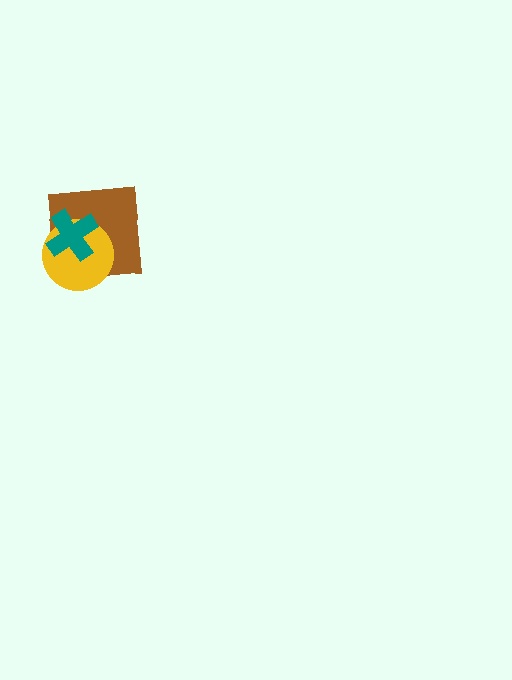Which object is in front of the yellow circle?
The teal cross is in front of the yellow circle.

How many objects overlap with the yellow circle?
2 objects overlap with the yellow circle.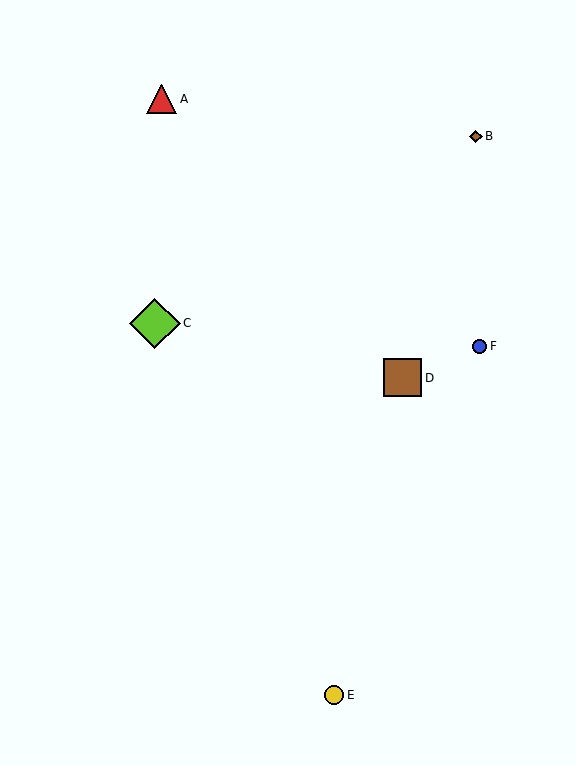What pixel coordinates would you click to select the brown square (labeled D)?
Click at (403, 378) to select the brown square D.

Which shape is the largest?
The lime diamond (labeled C) is the largest.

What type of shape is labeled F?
Shape F is a blue circle.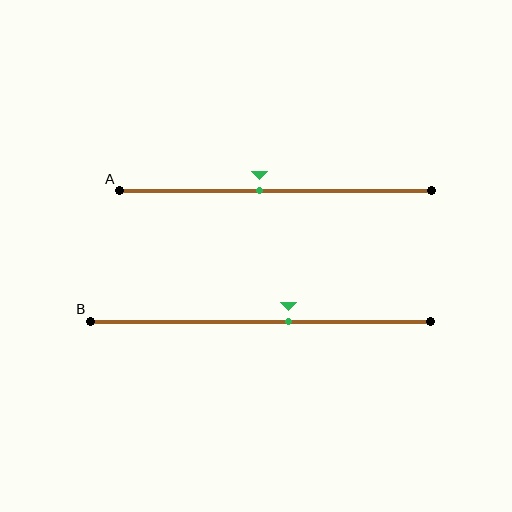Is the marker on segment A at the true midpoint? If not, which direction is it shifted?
No, the marker on segment A is shifted to the left by about 5% of the segment length.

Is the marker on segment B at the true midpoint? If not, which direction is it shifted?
No, the marker on segment B is shifted to the right by about 8% of the segment length.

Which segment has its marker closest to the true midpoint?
Segment A has its marker closest to the true midpoint.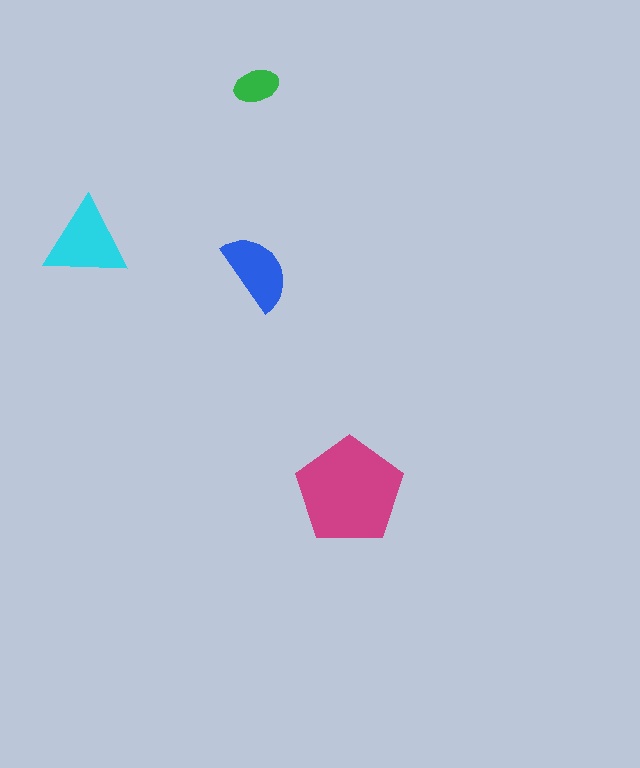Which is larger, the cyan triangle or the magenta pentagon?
The magenta pentagon.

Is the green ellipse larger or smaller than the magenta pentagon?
Smaller.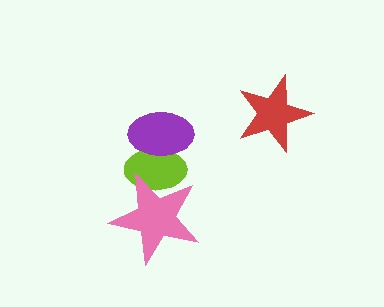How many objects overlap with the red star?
0 objects overlap with the red star.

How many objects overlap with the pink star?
1 object overlaps with the pink star.